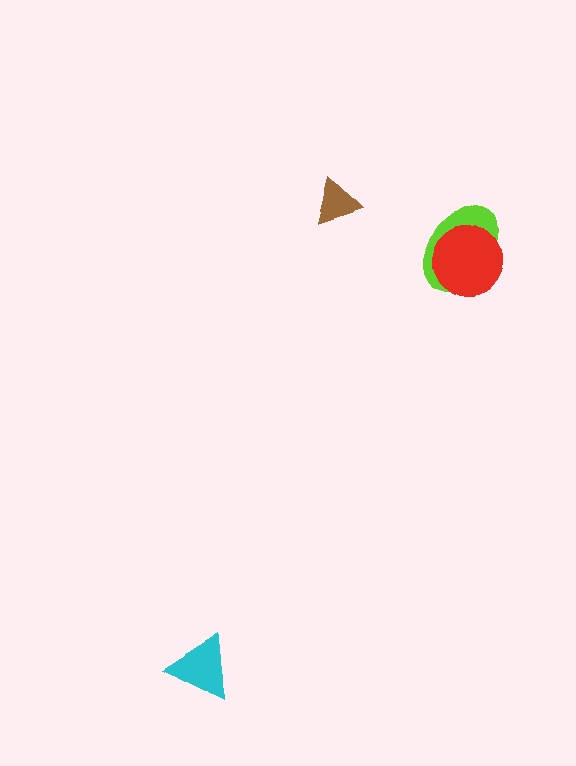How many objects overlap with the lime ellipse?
1 object overlaps with the lime ellipse.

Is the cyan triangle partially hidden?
No, no other shape covers it.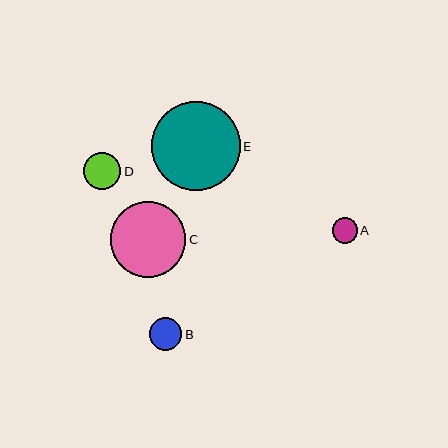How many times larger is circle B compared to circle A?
Circle B is approximately 1.3 times the size of circle A.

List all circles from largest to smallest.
From largest to smallest: E, C, D, B, A.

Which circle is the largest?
Circle E is the largest with a size of approximately 88 pixels.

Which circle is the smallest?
Circle A is the smallest with a size of approximately 25 pixels.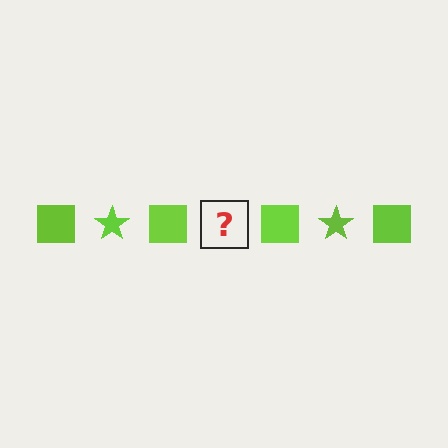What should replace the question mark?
The question mark should be replaced with a lime star.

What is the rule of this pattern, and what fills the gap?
The rule is that the pattern cycles through square, star shapes in lime. The gap should be filled with a lime star.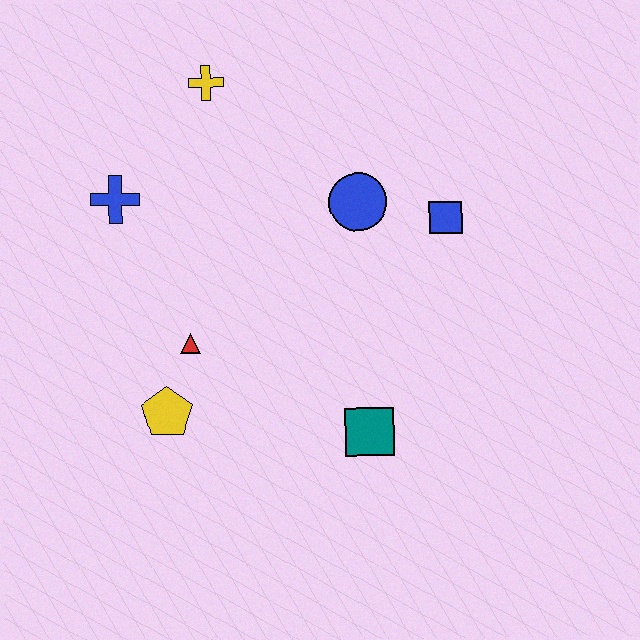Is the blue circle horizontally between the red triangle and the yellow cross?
No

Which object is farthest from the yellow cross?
The teal square is farthest from the yellow cross.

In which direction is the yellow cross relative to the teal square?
The yellow cross is above the teal square.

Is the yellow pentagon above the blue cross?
No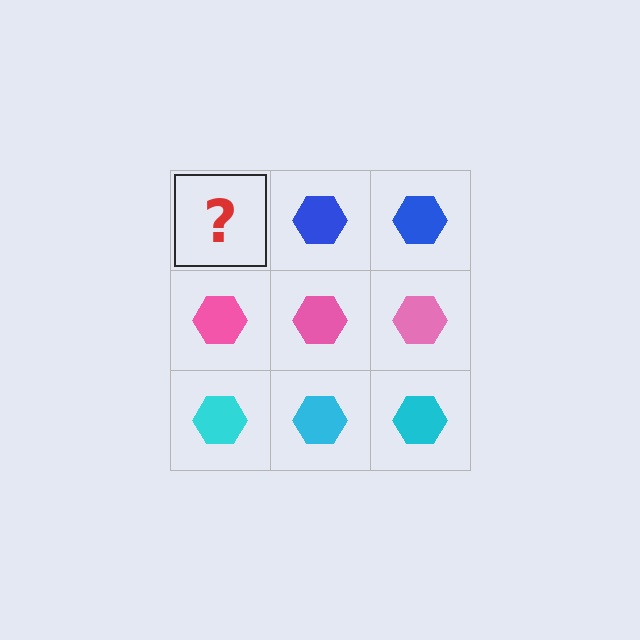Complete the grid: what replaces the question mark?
The question mark should be replaced with a blue hexagon.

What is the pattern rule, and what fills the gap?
The rule is that each row has a consistent color. The gap should be filled with a blue hexagon.